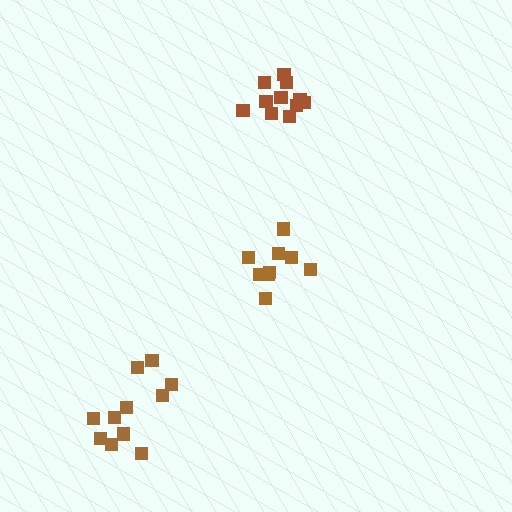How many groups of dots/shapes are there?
There are 3 groups.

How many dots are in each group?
Group 1: 9 dots, Group 2: 11 dots, Group 3: 11 dots (31 total).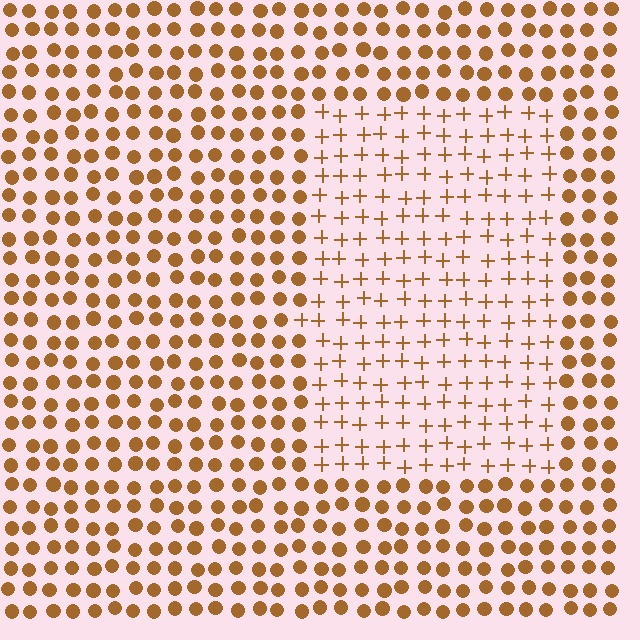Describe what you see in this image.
The image is filled with small brown elements arranged in a uniform grid. A rectangle-shaped region contains plus signs, while the surrounding area contains circles. The boundary is defined purely by the change in element shape.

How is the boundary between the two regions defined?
The boundary is defined by a change in element shape: plus signs inside vs. circles outside. All elements share the same color and spacing.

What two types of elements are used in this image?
The image uses plus signs inside the rectangle region and circles outside it.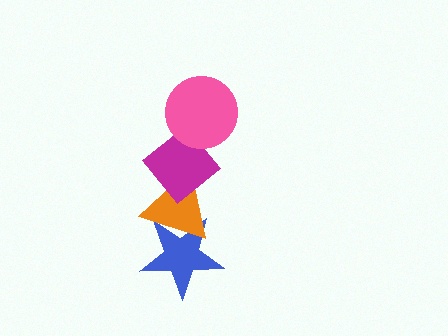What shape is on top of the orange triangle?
The magenta diamond is on top of the orange triangle.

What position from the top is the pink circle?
The pink circle is 1st from the top.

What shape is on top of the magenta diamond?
The pink circle is on top of the magenta diamond.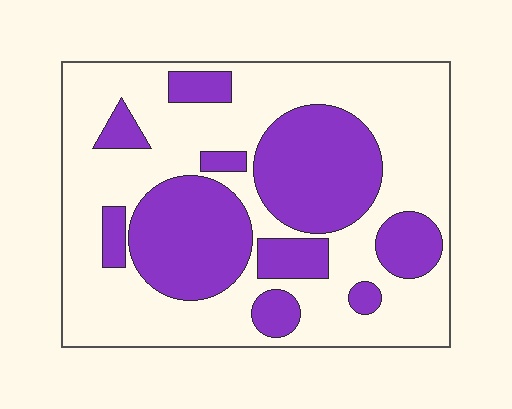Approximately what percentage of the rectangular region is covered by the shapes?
Approximately 35%.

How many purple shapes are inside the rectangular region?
10.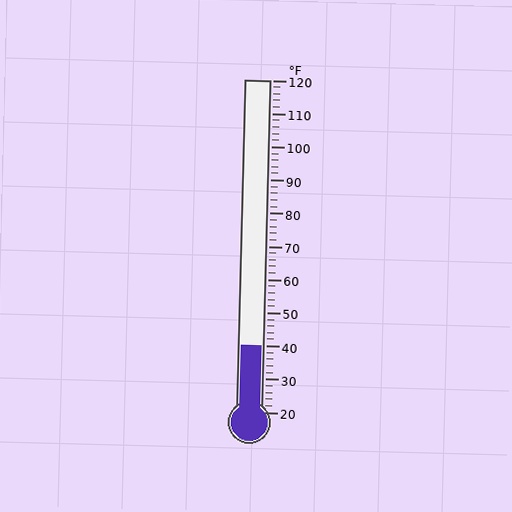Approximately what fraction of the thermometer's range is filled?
The thermometer is filled to approximately 20% of its range.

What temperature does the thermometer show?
The thermometer shows approximately 40°F.